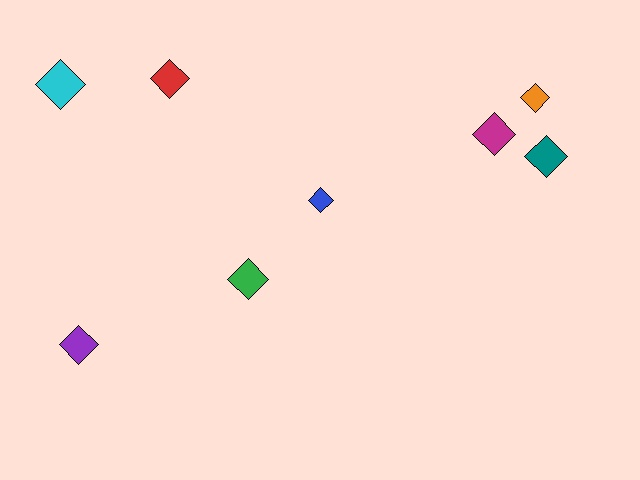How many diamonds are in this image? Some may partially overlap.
There are 8 diamonds.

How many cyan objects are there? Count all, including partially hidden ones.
There is 1 cyan object.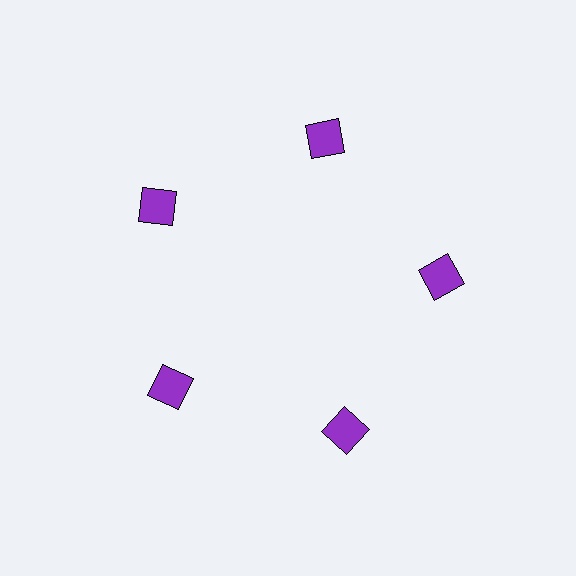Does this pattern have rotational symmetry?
Yes, this pattern has 5-fold rotational symmetry. It looks the same after rotating 72 degrees around the center.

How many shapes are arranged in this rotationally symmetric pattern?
There are 5 shapes, arranged in 5 groups of 1.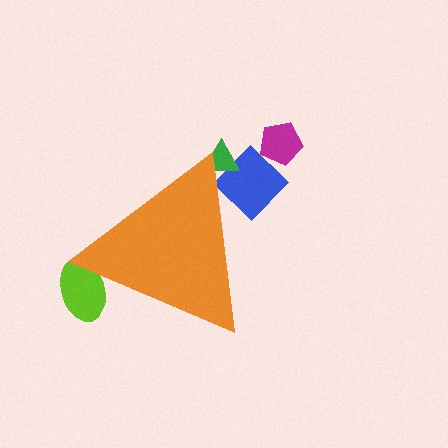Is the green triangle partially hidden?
Yes, the green triangle is partially hidden behind the orange triangle.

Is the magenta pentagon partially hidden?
No, the magenta pentagon is fully visible.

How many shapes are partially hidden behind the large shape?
3 shapes are partially hidden.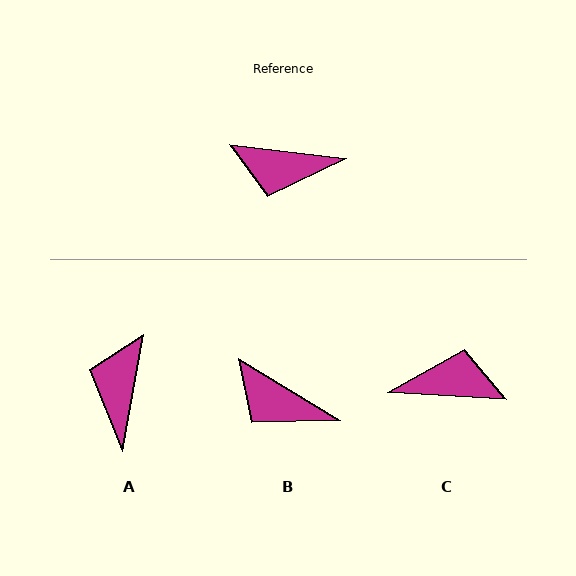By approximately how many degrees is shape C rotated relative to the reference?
Approximately 176 degrees clockwise.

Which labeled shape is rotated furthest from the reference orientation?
C, about 176 degrees away.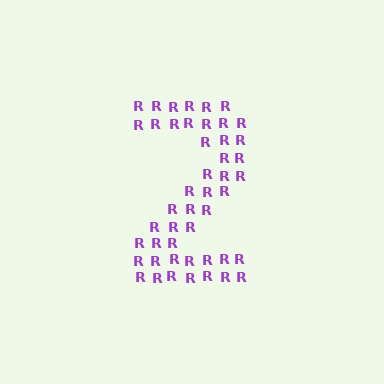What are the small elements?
The small elements are letter R's.